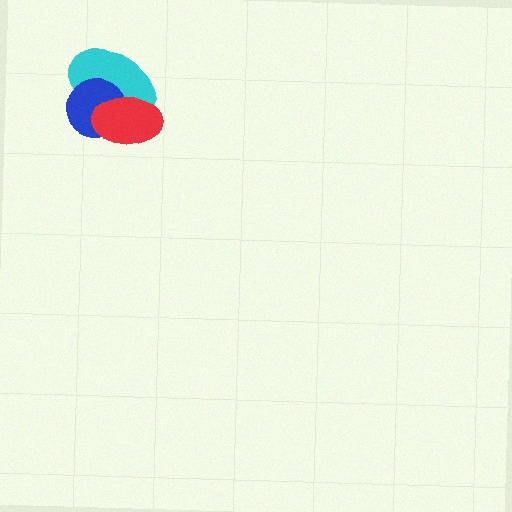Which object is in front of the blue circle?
The red ellipse is in front of the blue circle.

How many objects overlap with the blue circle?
2 objects overlap with the blue circle.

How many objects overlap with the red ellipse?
2 objects overlap with the red ellipse.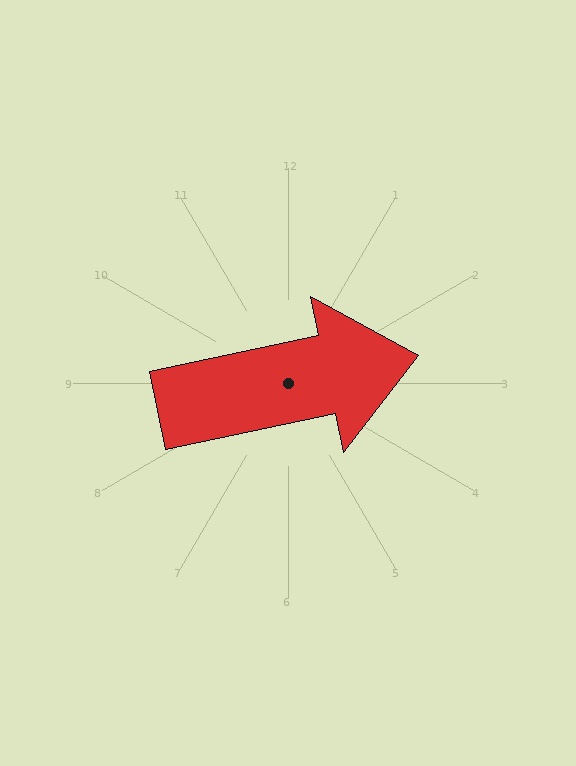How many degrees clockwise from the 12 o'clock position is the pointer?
Approximately 78 degrees.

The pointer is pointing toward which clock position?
Roughly 3 o'clock.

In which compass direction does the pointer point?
East.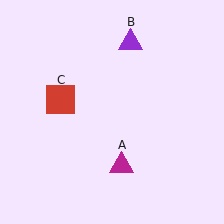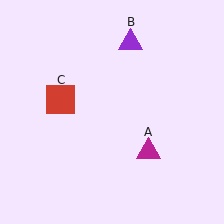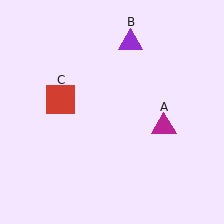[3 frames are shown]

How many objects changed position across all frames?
1 object changed position: magenta triangle (object A).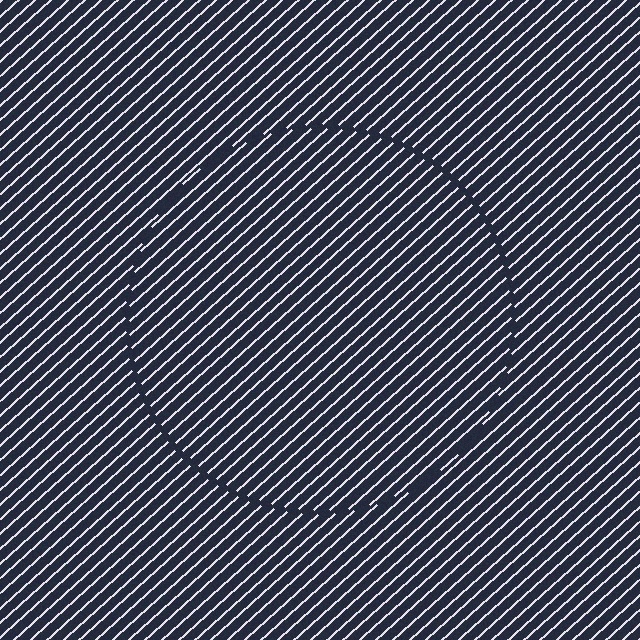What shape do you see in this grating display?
An illusory circle. The interior of the shape contains the same grating, shifted by half a period — the contour is defined by the phase discontinuity where line-ends from the inner and outer gratings abut.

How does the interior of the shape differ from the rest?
The interior of the shape contains the same grating, shifted by half a period — the contour is defined by the phase discontinuity where line-ends from the inner and outer gratings abut.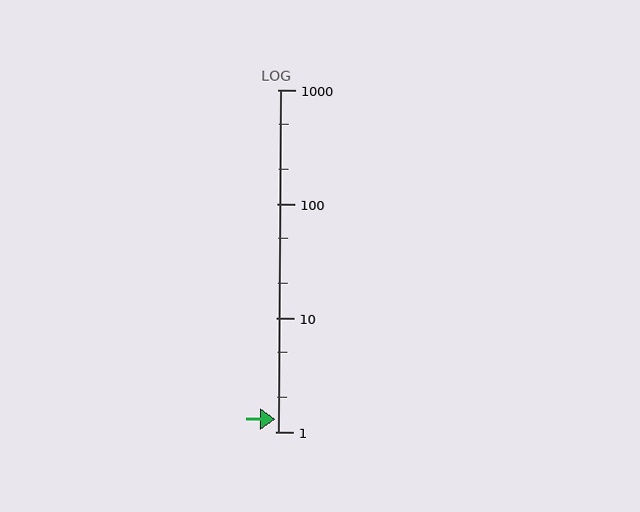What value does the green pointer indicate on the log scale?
The pointer indicates approximately 1.3.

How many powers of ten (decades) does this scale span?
The scale spans 3 decades, from 1 to 1000.